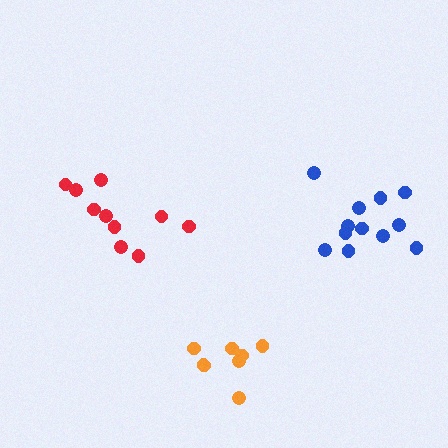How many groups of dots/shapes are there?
There are 3 groups.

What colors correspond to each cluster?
The clusters are colored: blue, red, orange.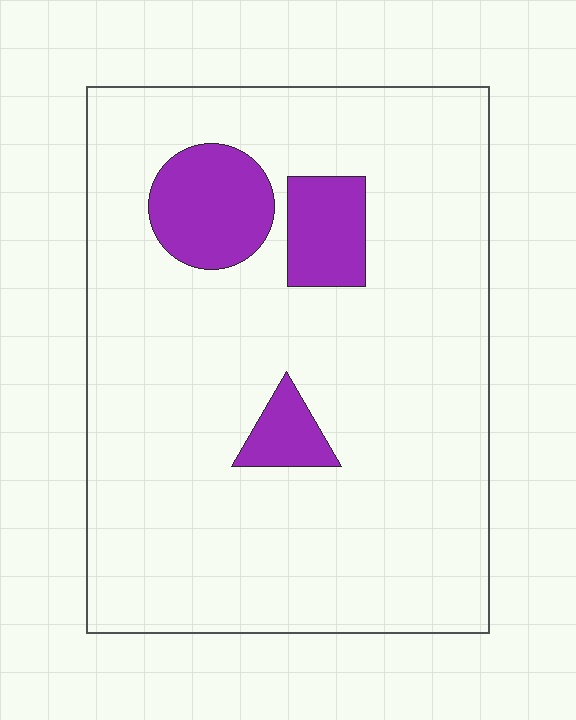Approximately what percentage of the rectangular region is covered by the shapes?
Approximately 10%.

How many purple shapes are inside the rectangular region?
3.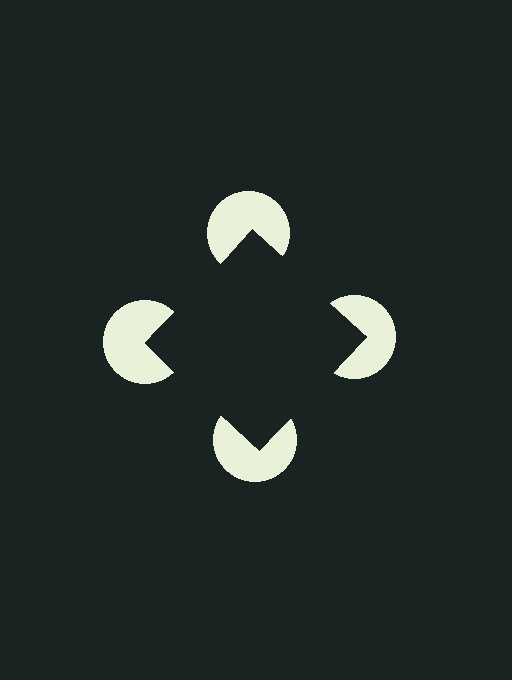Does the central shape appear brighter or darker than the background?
It typically appears slightly darker than the background, even though no actual brightness change is drawn.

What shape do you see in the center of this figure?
An illusory square — its edges are inferred from the aligned wedge cuts in the pac-man discs, not physically drawn.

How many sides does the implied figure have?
4 sides.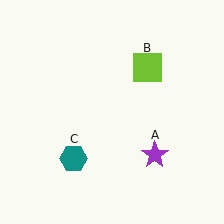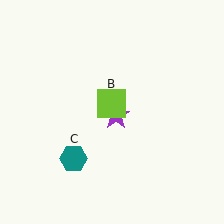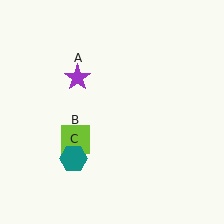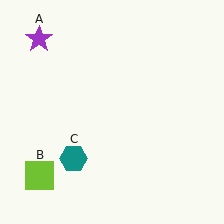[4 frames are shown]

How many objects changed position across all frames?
2 objects changed position: purple star (object A), lime square (object B).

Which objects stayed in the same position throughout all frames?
Teal hexagon (object C) remained stationary.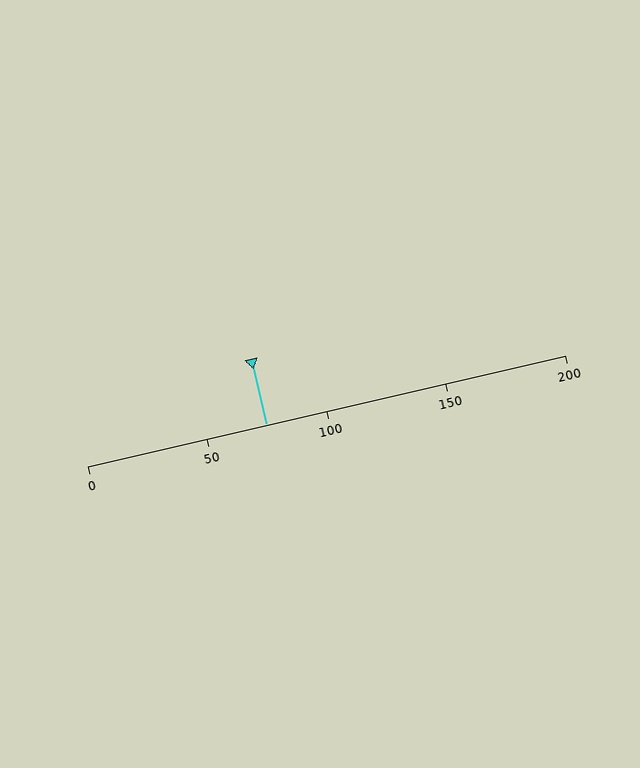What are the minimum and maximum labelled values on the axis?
The axis runs from 0 to 200.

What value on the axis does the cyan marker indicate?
The marker indicates approximately 75.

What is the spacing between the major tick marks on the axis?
The major ticks are spaced 50 apart.